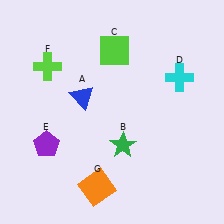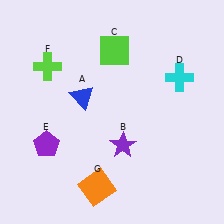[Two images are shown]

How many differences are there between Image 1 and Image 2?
There is 1 difference between the two images.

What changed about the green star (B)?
In Image 1, B is green. In Image 2, it changed to purple.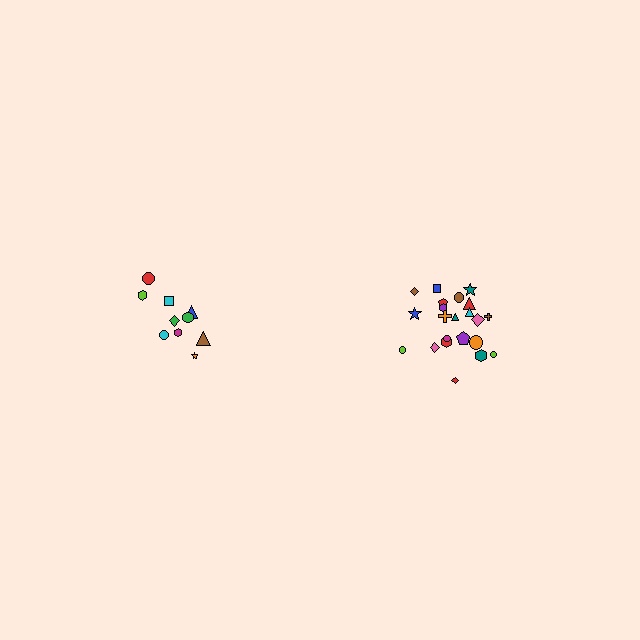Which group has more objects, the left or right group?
The right group.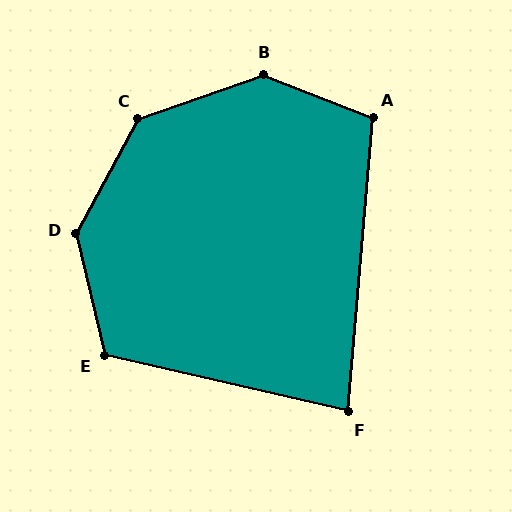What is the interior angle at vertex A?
Approximately 107 degrees (obtuse).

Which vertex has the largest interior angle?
B, at approximately 140 degrees.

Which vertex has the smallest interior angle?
F, at approximately 82 degrees.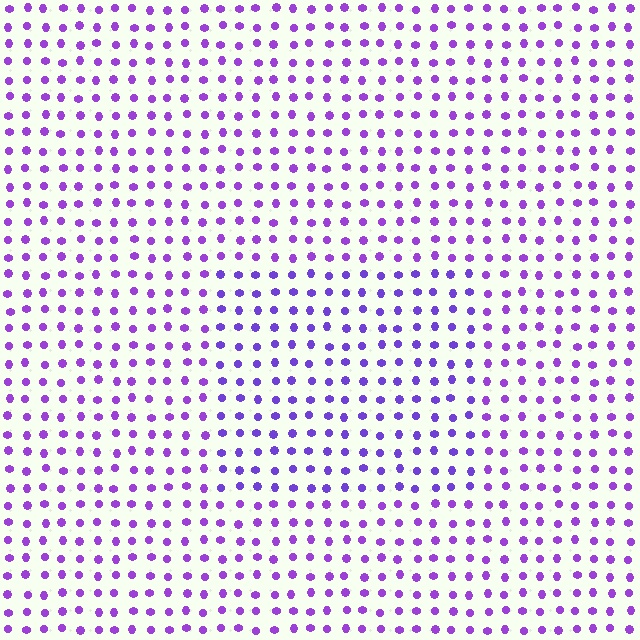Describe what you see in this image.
The image is filled with small purple elements in a uniform arrangement. A rectangle-shaped region is visible where the elements are tinted to a slightly different hue, forming a subtle color boundary.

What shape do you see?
I see a rectangle.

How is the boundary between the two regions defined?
The boundary is defined purely by a slight shift in hue (about 18 degrees). Spacing, size, and orientation are identical on both sides.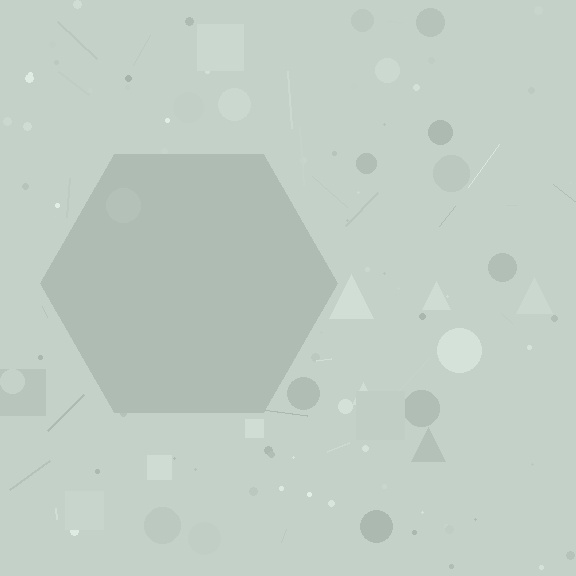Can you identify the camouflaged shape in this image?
The camouflaged shape is a hexagon.